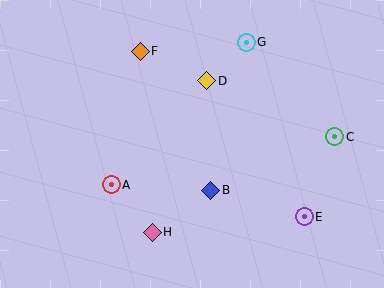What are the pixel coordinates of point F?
Point F is at (140, 51).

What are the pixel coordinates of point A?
Point A is at (111, 185).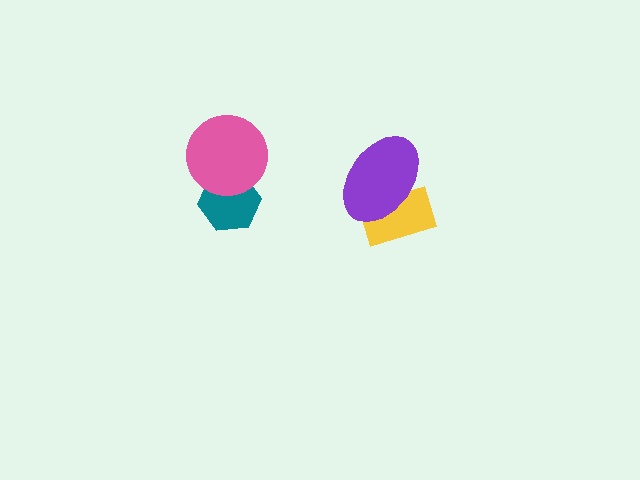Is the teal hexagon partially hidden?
Yes, it is partially covered by another shape.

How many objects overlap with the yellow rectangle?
1 object overlaps with the yellow rectangle.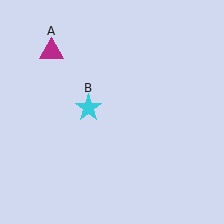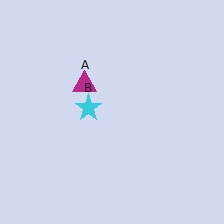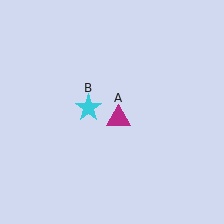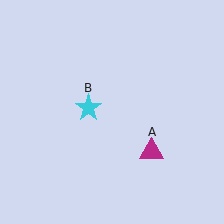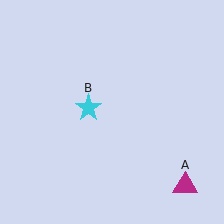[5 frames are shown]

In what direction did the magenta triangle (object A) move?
The magenta triangle (object A) moved down and to the right.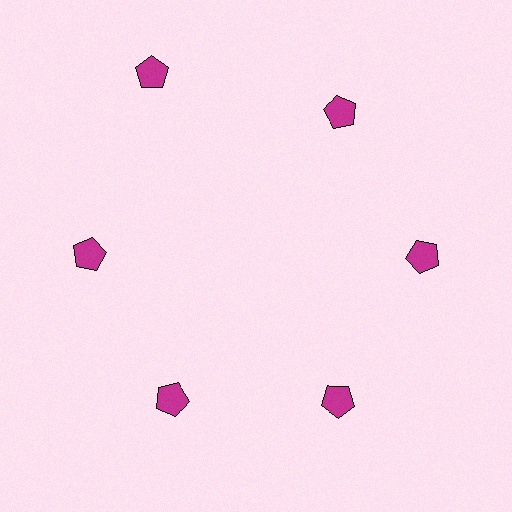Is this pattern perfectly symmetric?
No. The 6 magenta pentagons are arranged in a ring, but one element near the 11 o'clock position is pushed outward from the center, breaking the 6-fold rotational symmetry.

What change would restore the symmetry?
The symmetry would be restored by moving it inward, back onto the ring so that all 6 pentagons sit at equal angles and equal distance from the center.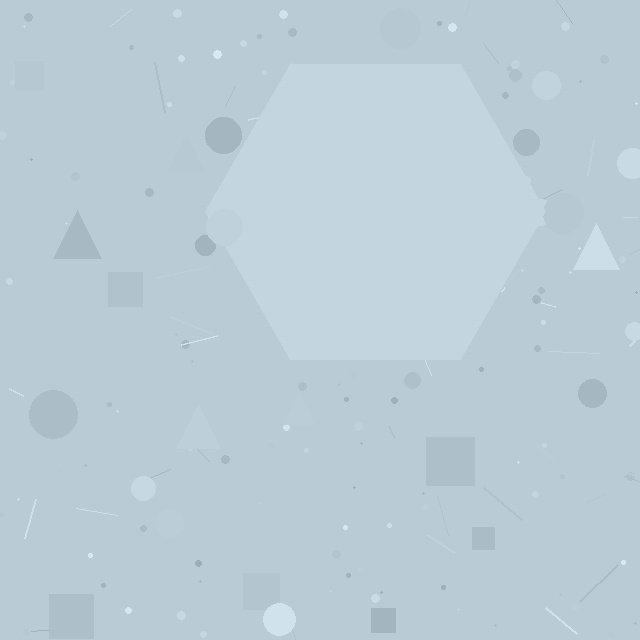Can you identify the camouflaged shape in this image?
The camouflaged shape is a hexagon.